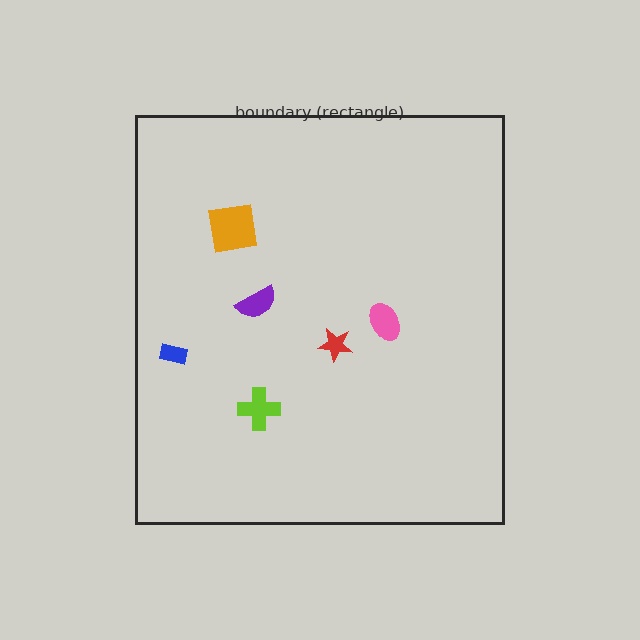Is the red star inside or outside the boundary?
Inside.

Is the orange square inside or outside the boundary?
Inside.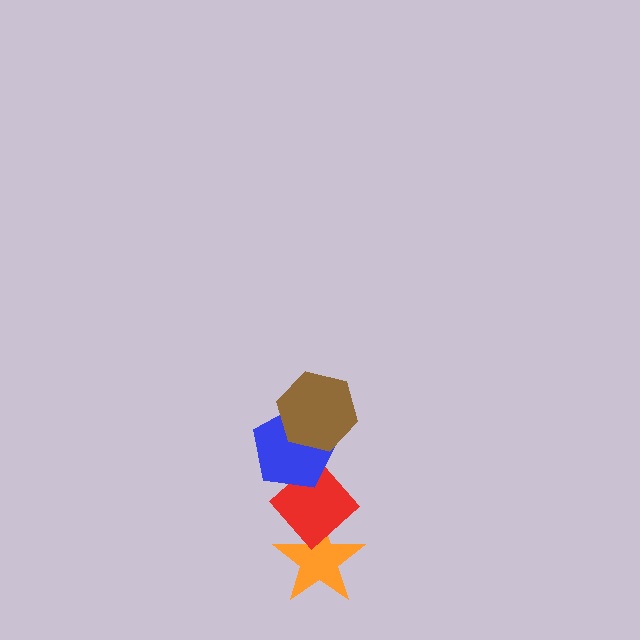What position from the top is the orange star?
The orange star is 4th from the top.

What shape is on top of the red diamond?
The blue pentagon is on top of the red diamond.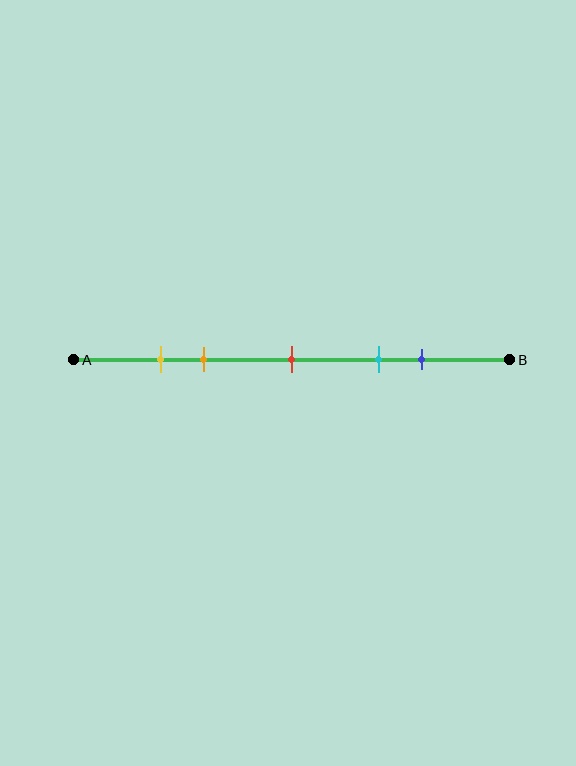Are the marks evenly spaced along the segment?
No, the marks are not evenly spaced.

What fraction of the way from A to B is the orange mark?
The orange mark is approximately 30% (0.3) of the way from A to B.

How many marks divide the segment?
There are 5 marks dividing the segment.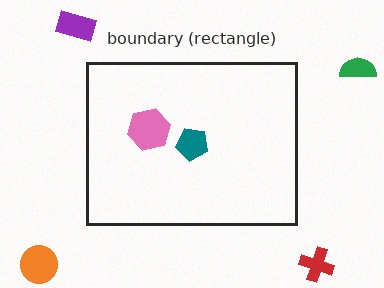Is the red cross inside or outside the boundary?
Outside.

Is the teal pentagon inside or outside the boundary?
Inside.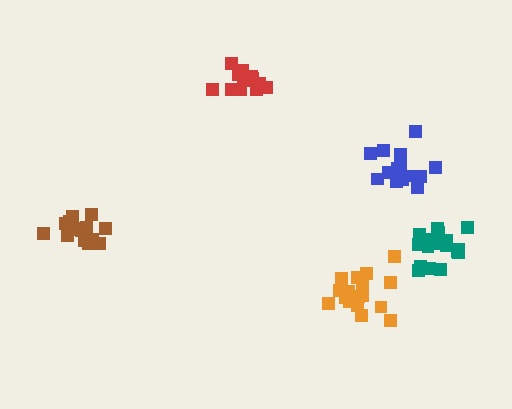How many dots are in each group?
Group 1: 15 dots, Group 2: 15 dots, Group 3: 17 dots, Group 4: 14 dots, Group 5: 19 dots (80 total).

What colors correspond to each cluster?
The clusters are colored: blue, brown, orange, red, teal.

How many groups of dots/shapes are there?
There are 5 groups.